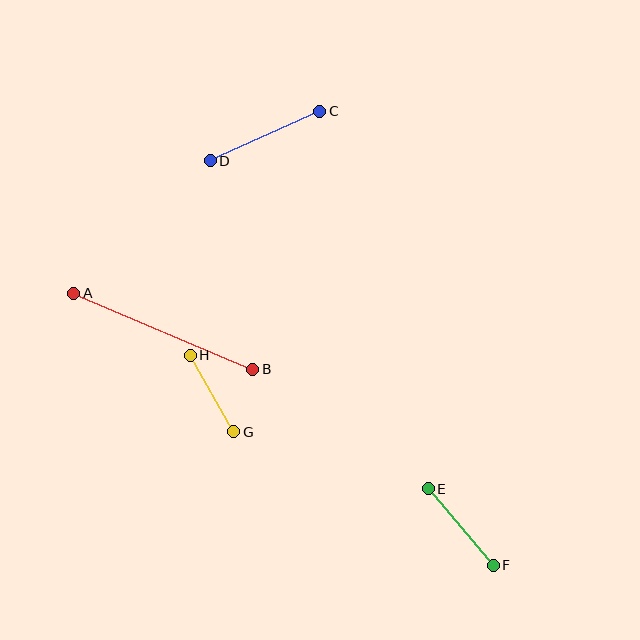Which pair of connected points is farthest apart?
Points A and B are farthest apart.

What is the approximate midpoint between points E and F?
The midpoint is at approximately (461, 527) pixels.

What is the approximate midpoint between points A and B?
The midpoint is at approximately (163, 331) pixels.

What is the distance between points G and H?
The distance is approximately 88 pixels.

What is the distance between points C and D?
The distance is approximately 120 pixels.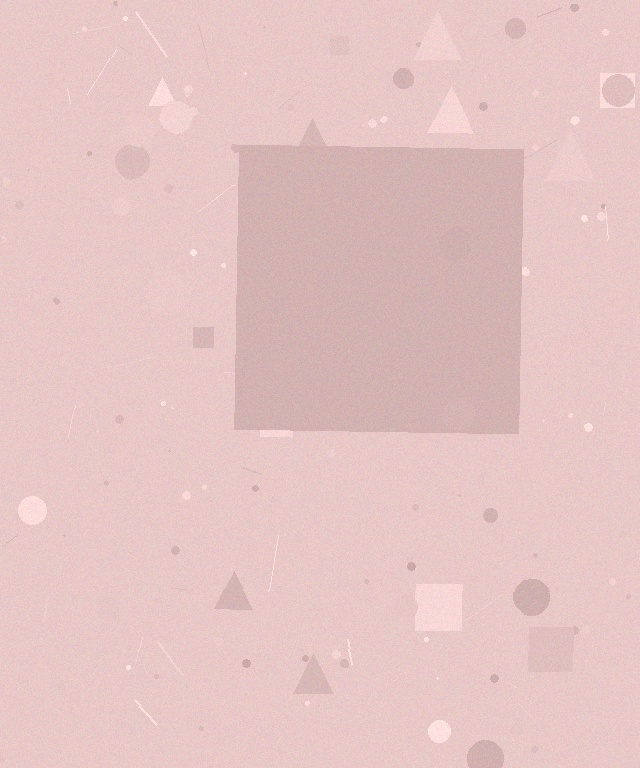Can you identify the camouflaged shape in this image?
The camouflaged shape is a square.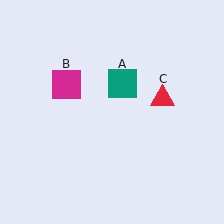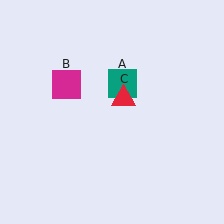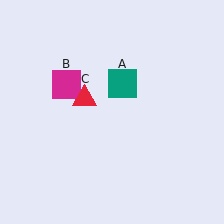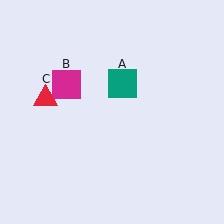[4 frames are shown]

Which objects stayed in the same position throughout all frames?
Teal square (object A) and magenta square (object B) remained stationary.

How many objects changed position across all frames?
1 object changed position: red triangle (object C).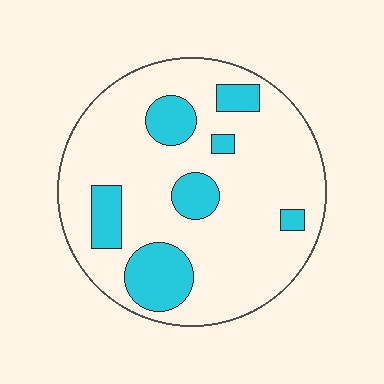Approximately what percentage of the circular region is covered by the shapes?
Approximately 20%.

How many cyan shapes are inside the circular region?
7.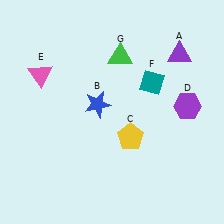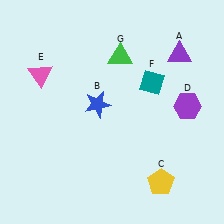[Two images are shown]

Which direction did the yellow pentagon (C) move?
The yellow pentagon (C) moved down.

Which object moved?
The yellow pentagon (C) moved down.